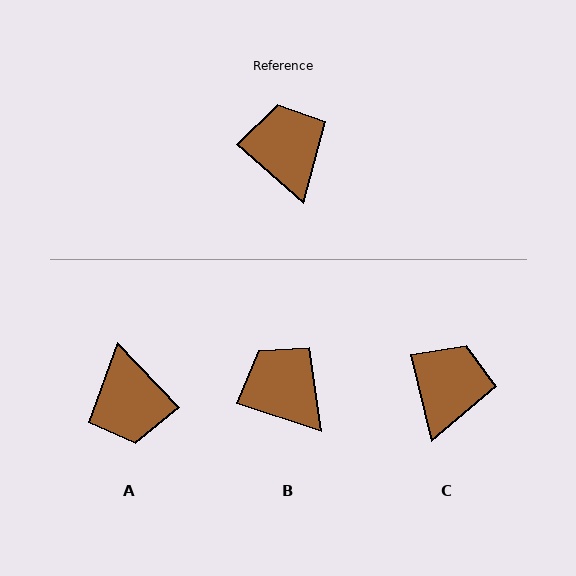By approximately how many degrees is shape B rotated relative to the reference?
Approximately 23 degrees counter-clockwise.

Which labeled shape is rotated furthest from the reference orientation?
A, about 175 degrees away.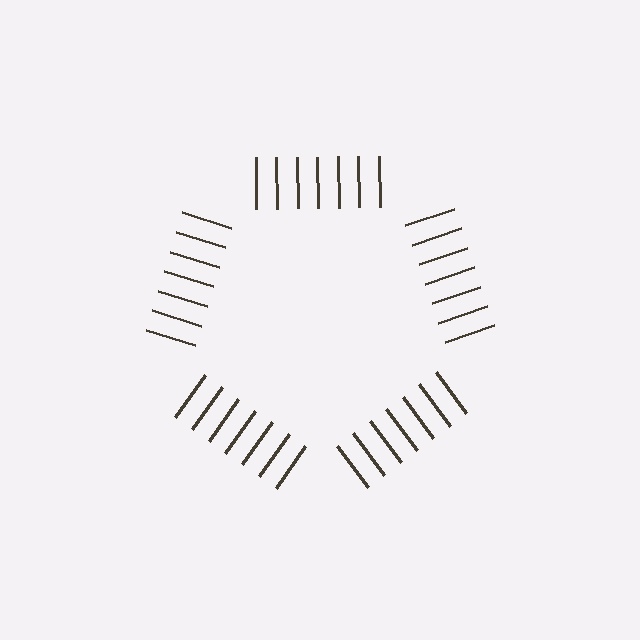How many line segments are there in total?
35 — 7 along each of the 5 edges.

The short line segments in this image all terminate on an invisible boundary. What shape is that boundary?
An illusory pentagon — the line segments terminate on its edges but no continuous stroke is drawn.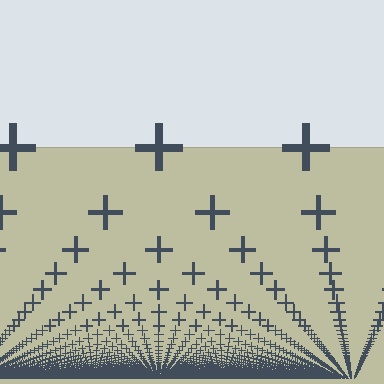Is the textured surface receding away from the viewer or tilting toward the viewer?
The surface appears to tilt toward the viewer. Texture elements get larger and sparser toward the top.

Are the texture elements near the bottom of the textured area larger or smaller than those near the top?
Smaller. The gradient is inverted — elements near the bottom are smaller and denser.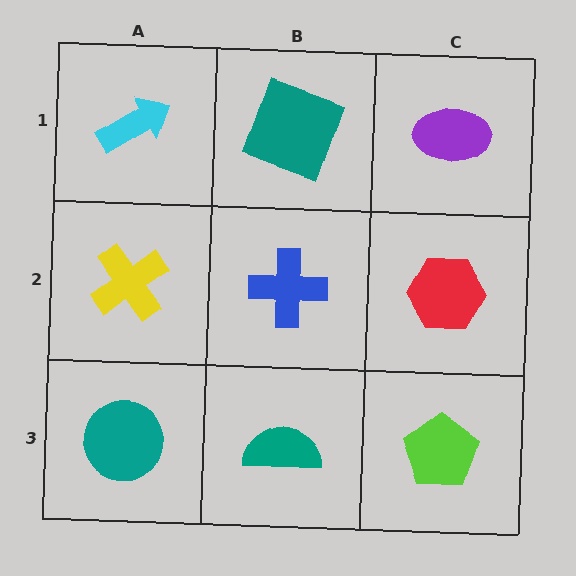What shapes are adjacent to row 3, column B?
A blue cross (row 2, column B), a teal circle (row 3, column A), a lime pentagon (row 3, column C).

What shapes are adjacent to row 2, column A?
A cyan arrow (row 1, column A), a teal circle (row 3, column A), a blue cross (row 2, column B).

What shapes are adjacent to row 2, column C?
A purple ellipse (row 1, column C), a lime pentagon (row 3, column C), a blue cross (row 2, column B).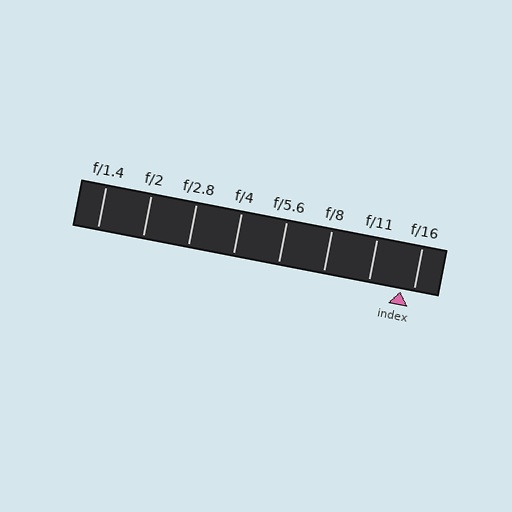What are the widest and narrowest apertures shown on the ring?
The widest aperture shown is f/1.4 and the narrowest is f/16.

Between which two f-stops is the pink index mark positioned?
The index mark is between f/11 and f/16.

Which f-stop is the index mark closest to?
The index mark is closest to f/16.